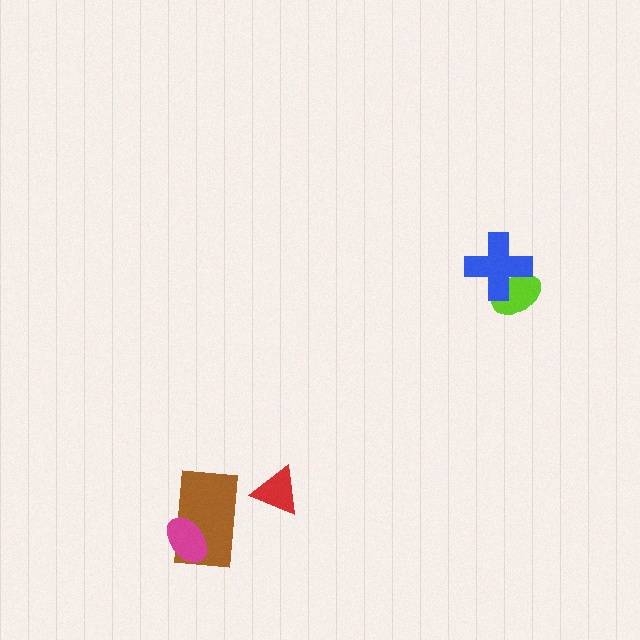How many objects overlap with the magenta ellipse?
1 object overlaps with the magenta ellipse.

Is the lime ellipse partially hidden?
Yes, it is partially covered by another shape.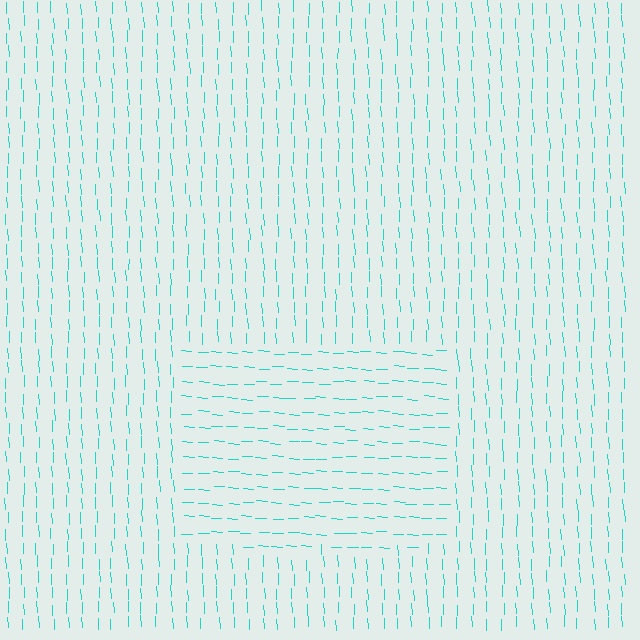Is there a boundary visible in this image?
Yes, there is a texture boundary formed by a change in line orientation.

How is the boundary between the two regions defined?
The boundary is defined purely by a change in line orientation (approximately 84 degrees difference). All lines are the same color and thickness.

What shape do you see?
I see a rectangle.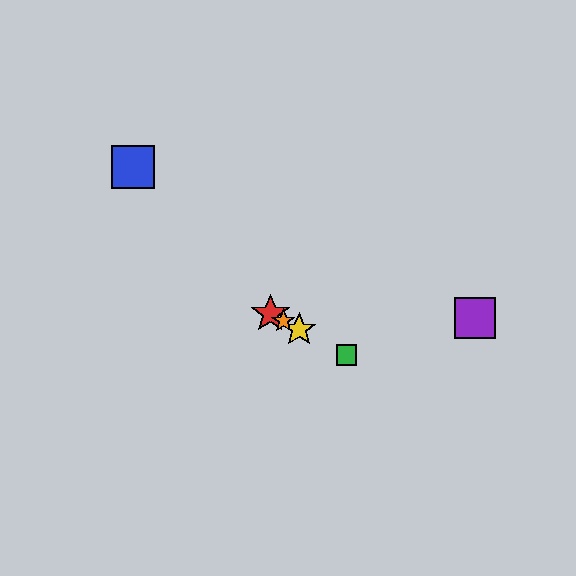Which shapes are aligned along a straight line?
The red star, the green square, the yellow star, the orange star are aligned along a straight line.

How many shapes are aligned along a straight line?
4 shapes (the red star, the green square, the yellow star, the orange star) are aligned along a straight line.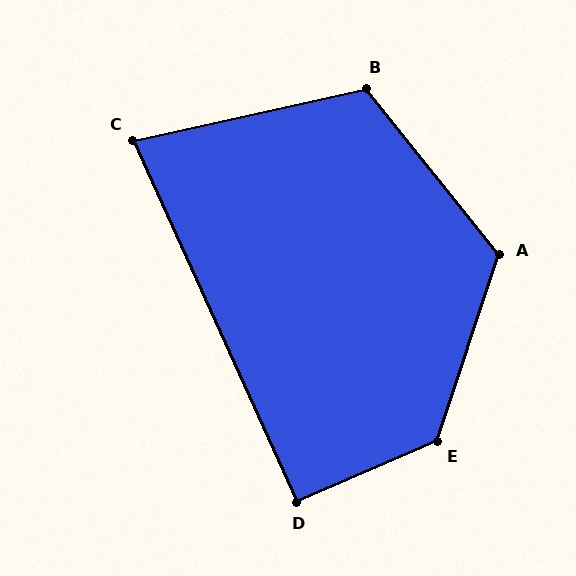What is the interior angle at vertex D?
Approximately 91 degrees (approximately right).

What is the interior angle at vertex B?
Approximately 116 degrees (obtuse).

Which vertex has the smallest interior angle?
C, at approximately 78 degrees.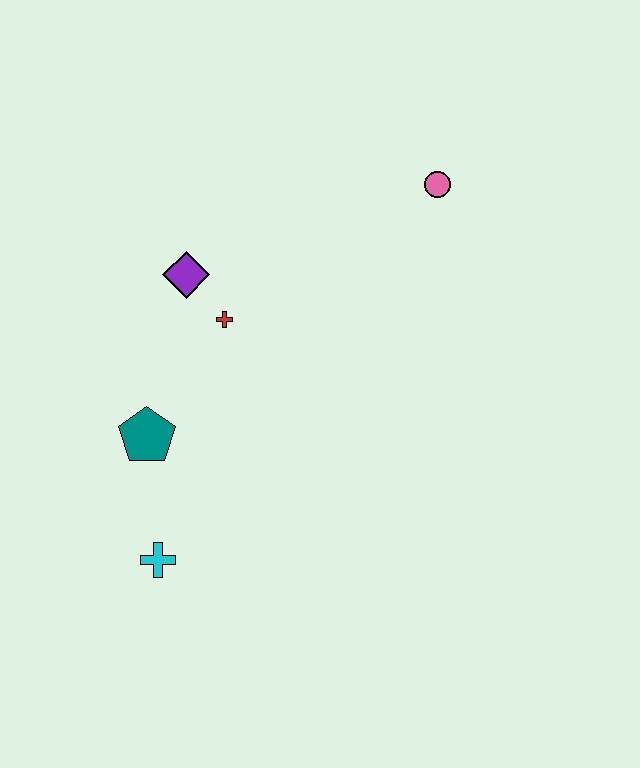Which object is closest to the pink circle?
The red cross is closest to the pink circle.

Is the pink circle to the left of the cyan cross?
No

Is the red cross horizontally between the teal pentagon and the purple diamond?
No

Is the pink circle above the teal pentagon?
Yes